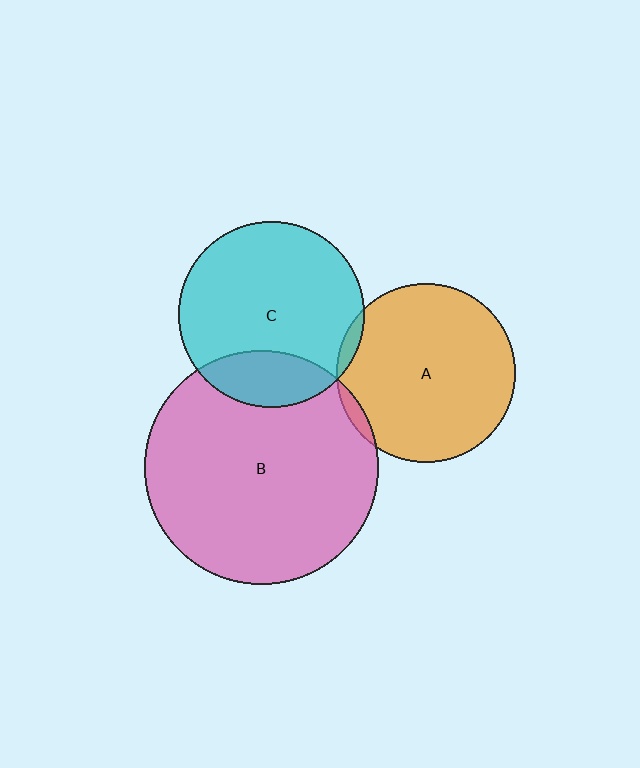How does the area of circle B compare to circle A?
Approximately 1.7 times.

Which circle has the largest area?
Circle B (pink).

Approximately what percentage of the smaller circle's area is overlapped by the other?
Approximately 5%.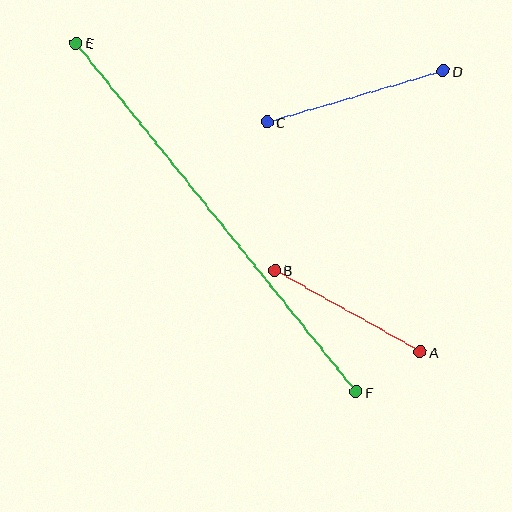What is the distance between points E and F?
The distance is approximately 447 pixels.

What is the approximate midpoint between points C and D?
The midpoint is at approximately (355, 96) pixels.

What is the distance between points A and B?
The distance is approximately 167 pixels.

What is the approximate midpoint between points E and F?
The midpoint is at approximately (216, 217) pixels.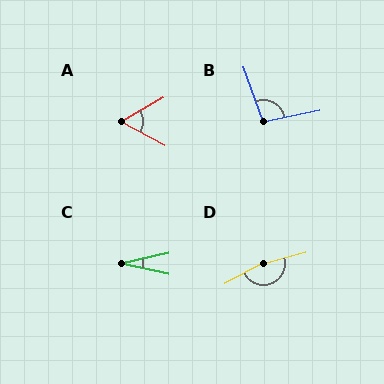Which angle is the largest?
D, at approximately 168 degrees.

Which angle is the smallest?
C, at approximately 25 degrees.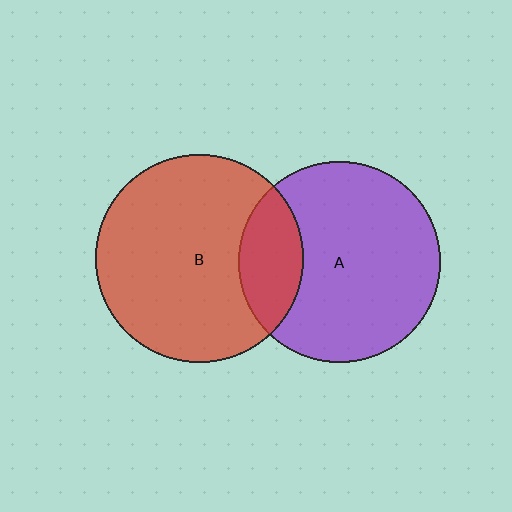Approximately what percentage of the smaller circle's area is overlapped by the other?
Approximately 20%.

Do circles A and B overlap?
Yes.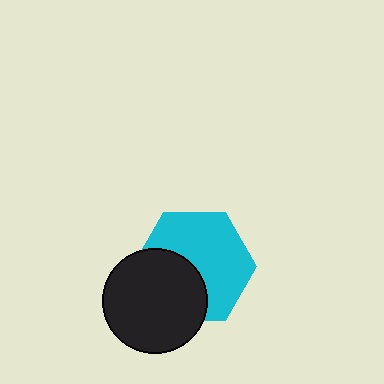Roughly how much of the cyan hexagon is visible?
About half of it is visible (roughly 61%).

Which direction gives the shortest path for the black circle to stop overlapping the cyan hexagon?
Moving toward the lower-left gives the shortest separation.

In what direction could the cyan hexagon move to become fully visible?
The cyan hexagon could move toward the upper-right. That would shift it out from behind the black circle entirely.